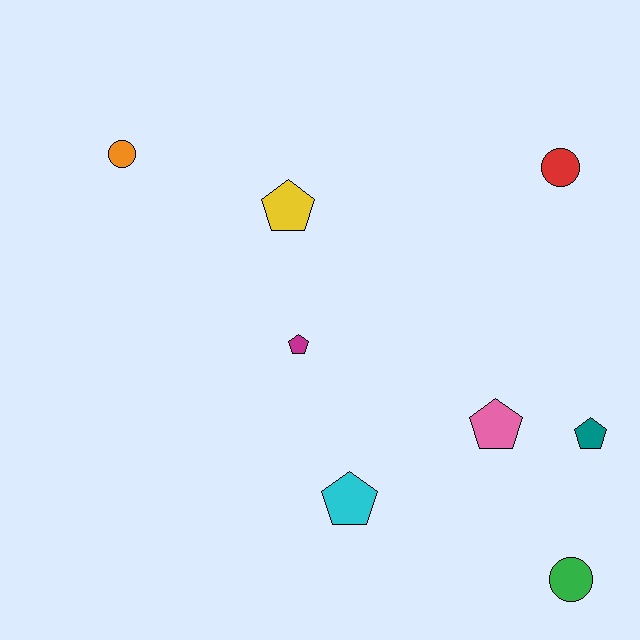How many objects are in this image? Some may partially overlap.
There are 8 objects.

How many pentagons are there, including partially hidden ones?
There are 5 pentagons.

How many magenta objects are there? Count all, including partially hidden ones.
There is 1 magenta object.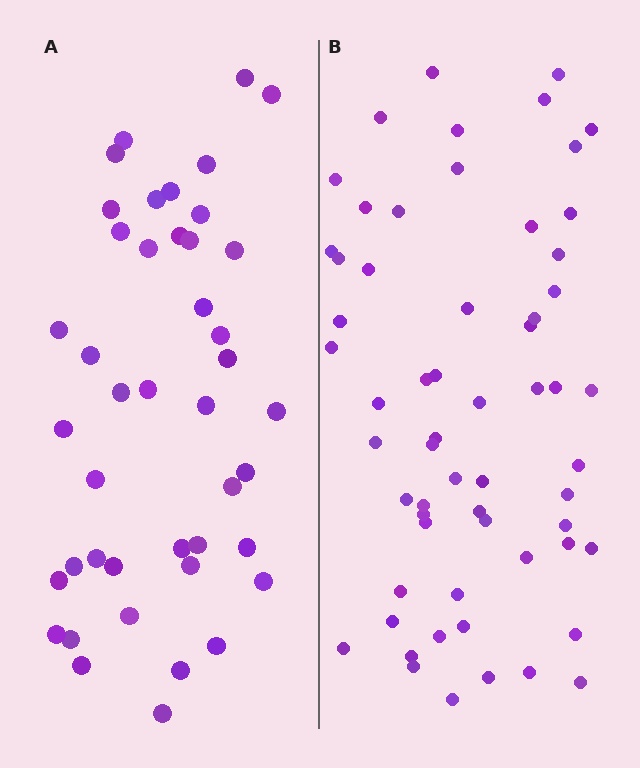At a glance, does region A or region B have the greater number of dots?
Region B (the right region) has more dots.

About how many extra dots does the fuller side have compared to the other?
Region B has approximately 15 more dots than region A.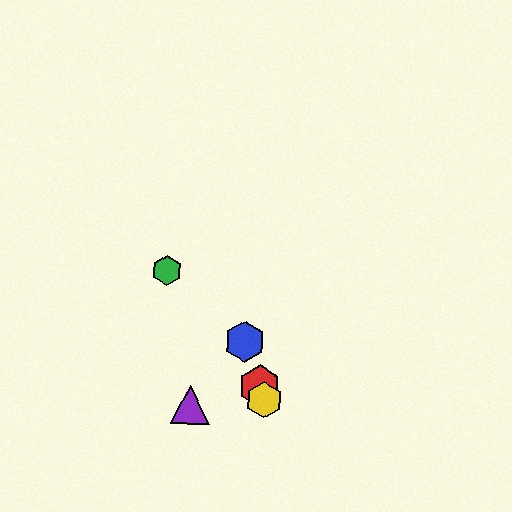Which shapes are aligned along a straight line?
The red hexagon, the blue hexagon, the yellow hexagon are aligned along a straight line.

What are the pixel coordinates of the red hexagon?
The red hexagon is at (260, 386).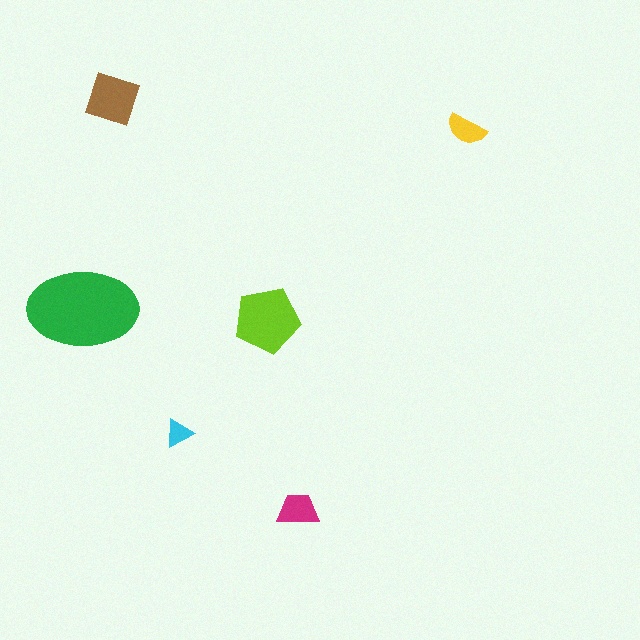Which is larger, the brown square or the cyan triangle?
The brown square.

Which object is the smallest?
The cyan triangle.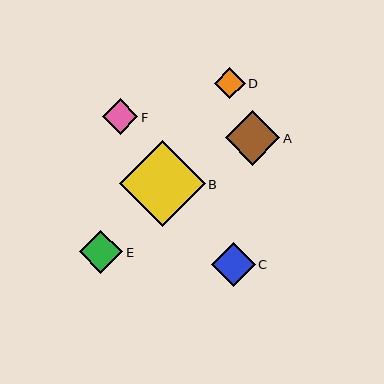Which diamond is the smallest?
Diamond D is the smallest with a size of approximately 31 pixels.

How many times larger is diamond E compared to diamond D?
Diamond E is approximately 1.4 times the size of diamond D.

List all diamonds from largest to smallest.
From largest to smallest: B, A, C, E, F, D.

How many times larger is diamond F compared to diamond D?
Diamond F is approximately 1.2 times the size of diamond D.